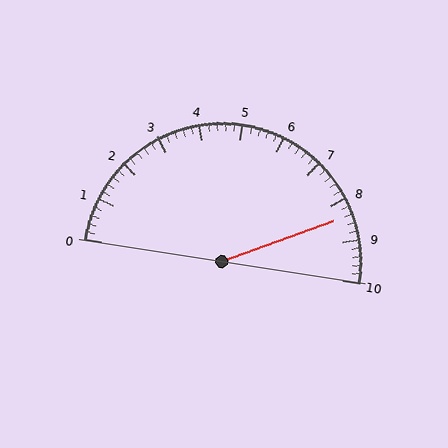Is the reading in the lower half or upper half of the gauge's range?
The reading is in the upper half of the range (0 to 10).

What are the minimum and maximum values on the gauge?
The gauge ranges from 0 to 10.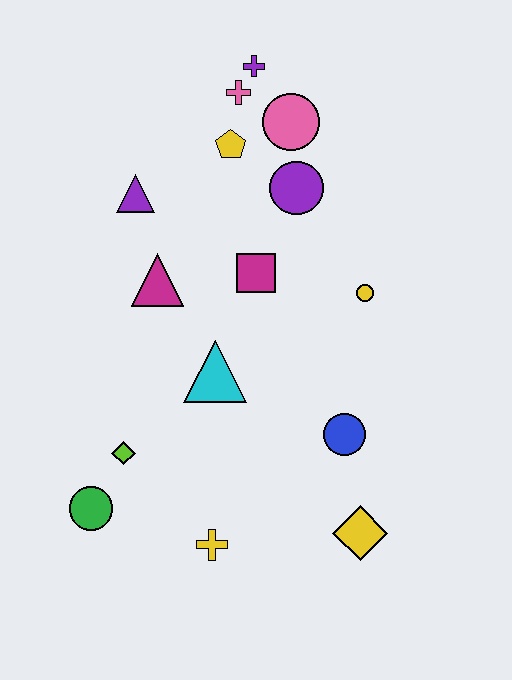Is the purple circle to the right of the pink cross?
Yes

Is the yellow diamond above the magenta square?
No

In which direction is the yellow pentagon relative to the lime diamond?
The yellow pentagon is above the lime diamond.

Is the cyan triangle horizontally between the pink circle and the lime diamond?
Yes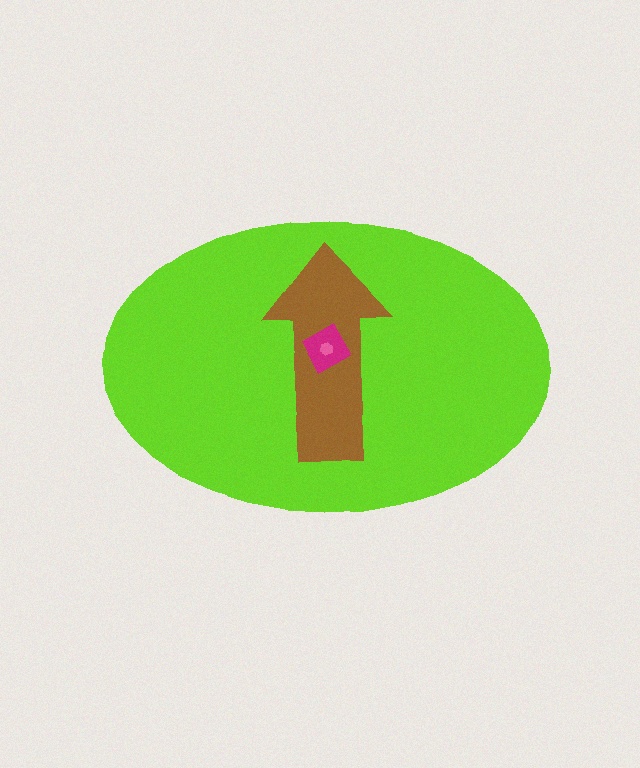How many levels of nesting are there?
4.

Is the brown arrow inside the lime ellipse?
Yes.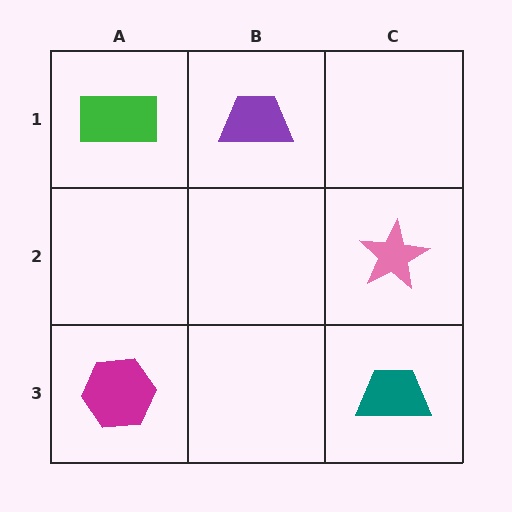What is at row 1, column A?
A green rectangle.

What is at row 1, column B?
A purple trapezoid.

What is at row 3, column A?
A magenta hexagon.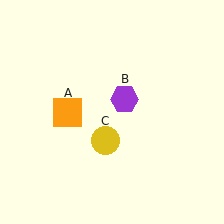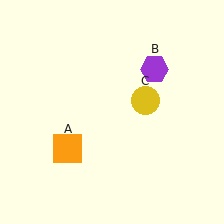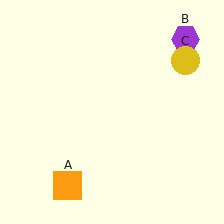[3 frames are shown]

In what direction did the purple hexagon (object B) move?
The purple hexagon (object B) moved up and to the right.